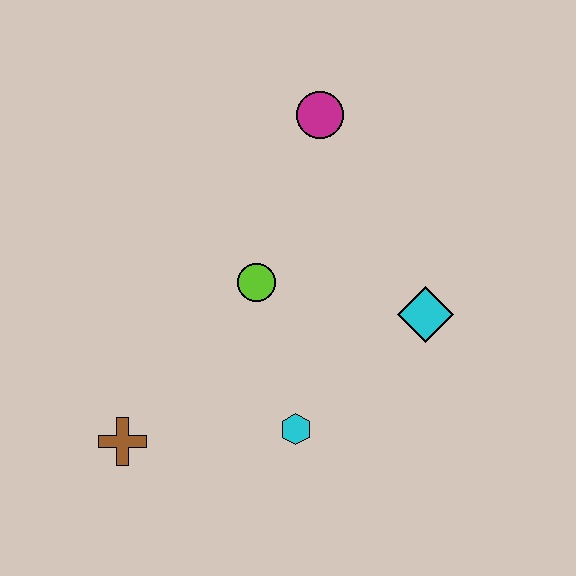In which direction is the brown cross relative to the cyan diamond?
The brown cross is to the left of the cyan diamond.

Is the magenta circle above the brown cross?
Yes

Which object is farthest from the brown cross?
The magenta circle is farthest from the brown cross.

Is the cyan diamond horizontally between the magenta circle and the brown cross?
No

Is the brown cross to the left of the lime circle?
Yes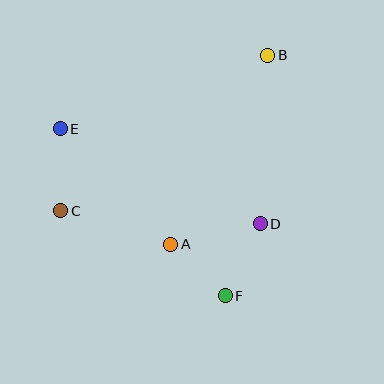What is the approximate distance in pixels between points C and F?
The distance between C and F is approximately 185 pixels.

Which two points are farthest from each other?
Points B and C are farthest from each other.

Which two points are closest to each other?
Points A and F are closest to each other.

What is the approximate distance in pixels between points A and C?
The distance between A and C is approximately 115 pixels.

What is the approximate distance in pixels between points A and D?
The distance between A and D is approximately 92 pixels.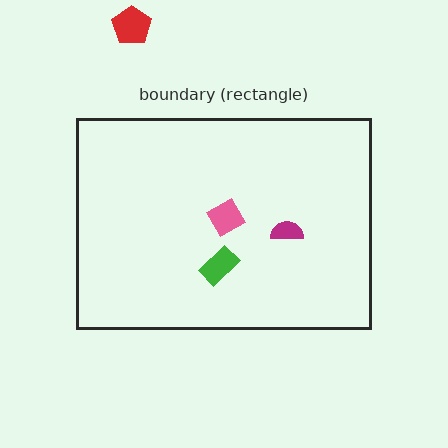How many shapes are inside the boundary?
3 inside, 1 outside.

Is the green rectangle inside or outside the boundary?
Inside.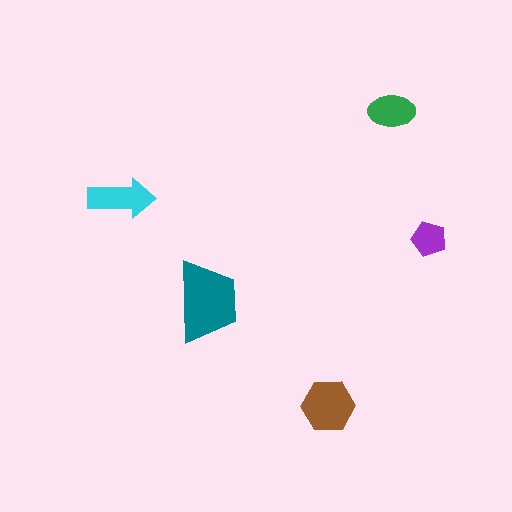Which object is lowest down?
The brown hexagon is bottommost.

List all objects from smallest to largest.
The purple pentagon, the green ellipse, the cyan arrow, the brown hexagon, the teal trapezoid.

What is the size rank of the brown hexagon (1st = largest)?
2nd.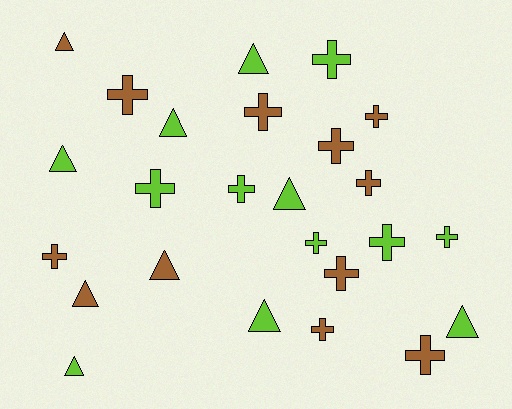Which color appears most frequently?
Lime, with 13 objects.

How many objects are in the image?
There are 25 objects.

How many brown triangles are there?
There are 3 brown triangles.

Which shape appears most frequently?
Cross, with 15 objects.